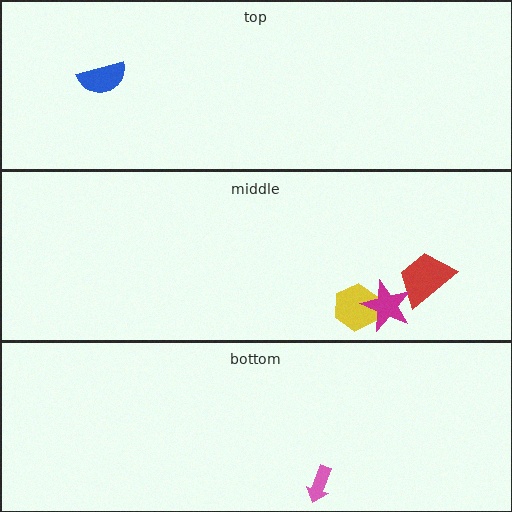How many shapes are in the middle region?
3.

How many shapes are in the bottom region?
1.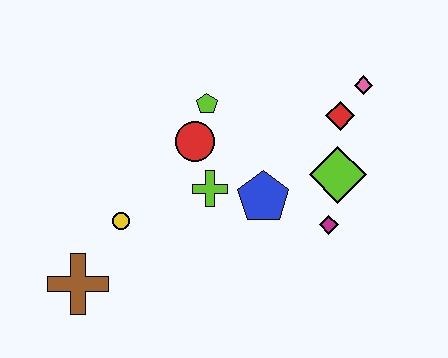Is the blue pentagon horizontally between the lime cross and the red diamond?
Yes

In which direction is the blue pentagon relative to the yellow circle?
The blue pentagon is to the right of the yellow circle.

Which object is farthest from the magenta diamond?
The brown cross is farthest from the magenta diamond.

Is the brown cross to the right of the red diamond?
No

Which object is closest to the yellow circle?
The brown cross is closest to the yellow circle.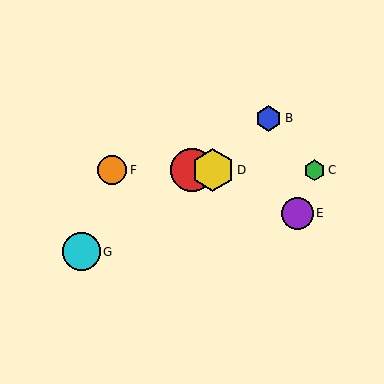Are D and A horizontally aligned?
Yes, both are at y≈170.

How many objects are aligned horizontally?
4 objects (A, C, D, F) are aligned horizontally.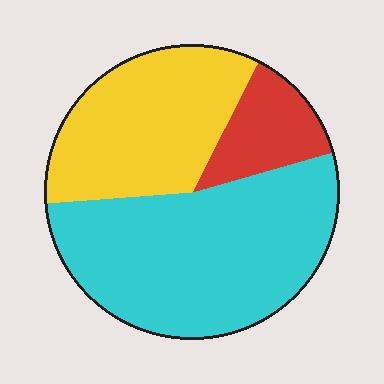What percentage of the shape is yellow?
Yellow covers about 35% of the shape.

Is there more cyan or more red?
Cyan.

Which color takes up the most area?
Cyan, at roughly 55%.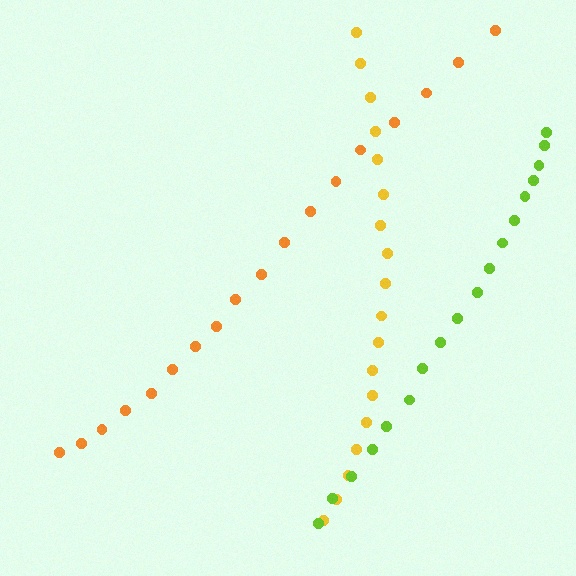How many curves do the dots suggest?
There are 3 distinct paths.